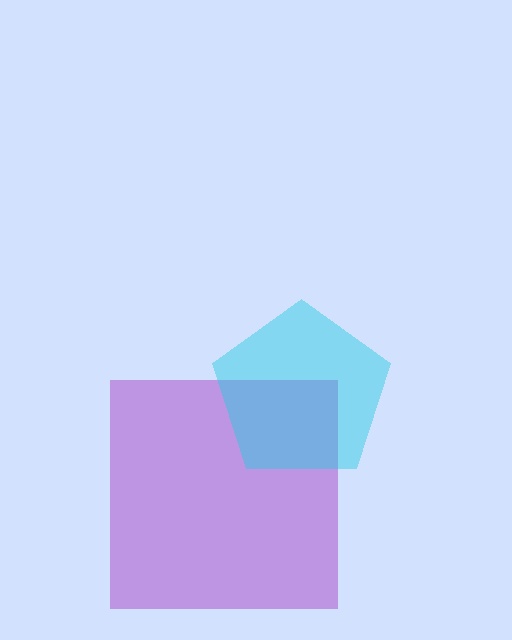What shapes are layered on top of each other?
The layered shapes are: a purple square, a cyan pentagon.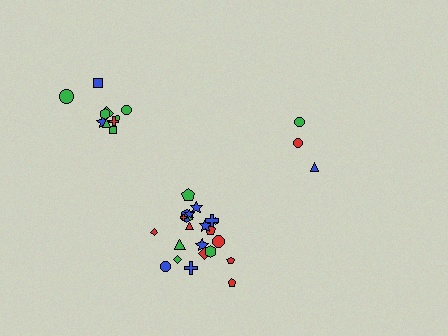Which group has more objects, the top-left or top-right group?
The top-left group.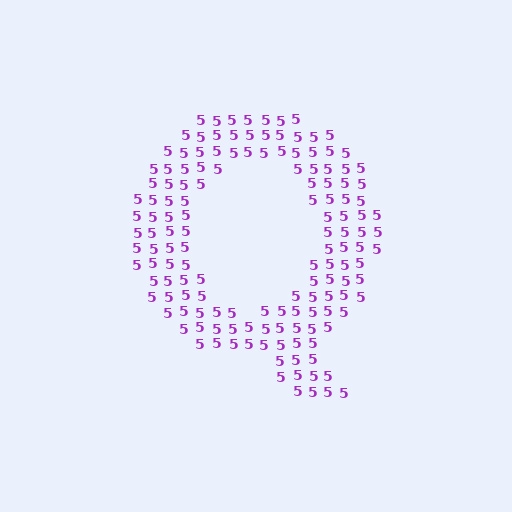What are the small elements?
The small elements are digit 5's.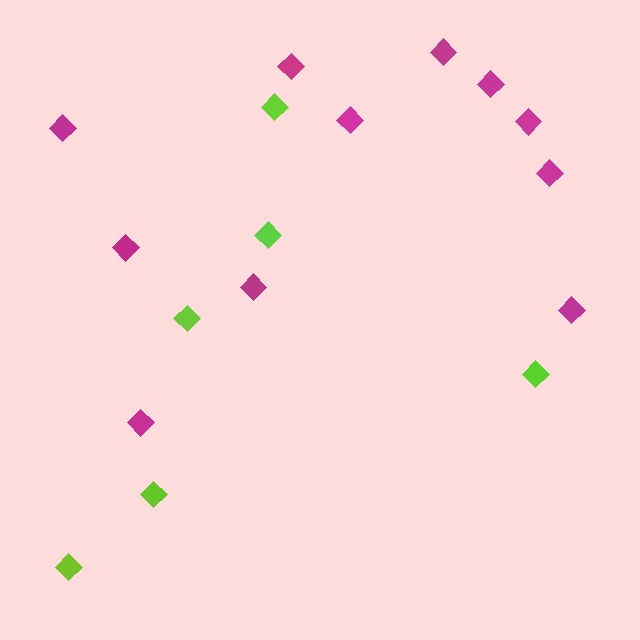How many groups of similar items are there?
There are 2 groups: one group of lime diamonds (6) and one group of magenta diamonds (11).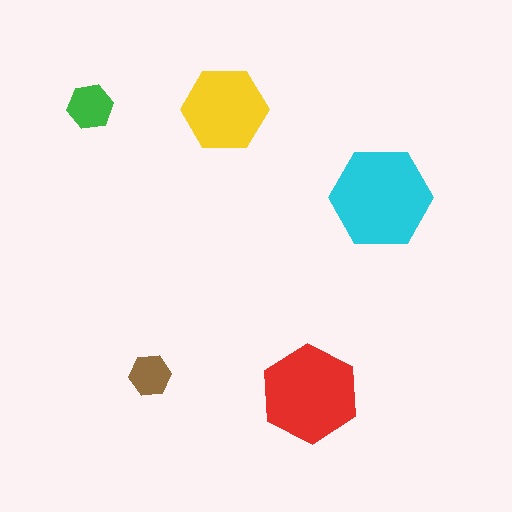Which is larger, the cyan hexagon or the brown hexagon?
The cyan one.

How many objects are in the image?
There are 5 objects in the image.